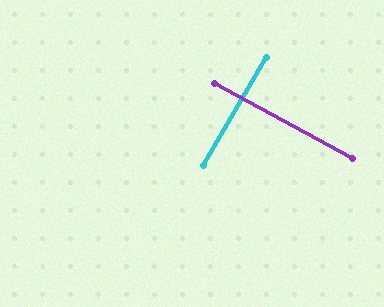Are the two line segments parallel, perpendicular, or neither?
Perpendicular — they meet at approximately 88°.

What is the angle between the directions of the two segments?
Approximately 88 degrees.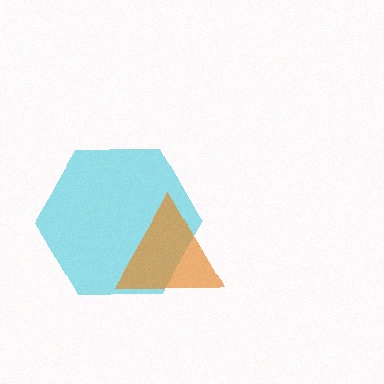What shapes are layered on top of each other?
The layered shapes are: a cyan hexagon, an orange triangle.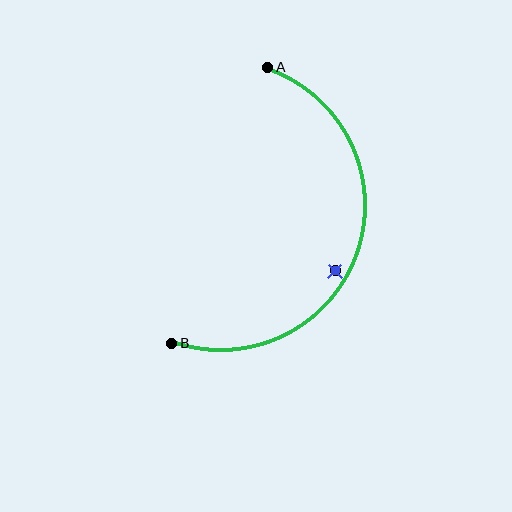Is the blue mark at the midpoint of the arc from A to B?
No — the blue mark does not lie on the arc at all. It sits slightly inside the curve.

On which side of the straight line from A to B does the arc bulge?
The arc bulges to the right of the straight line connecting A and B.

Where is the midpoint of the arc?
The arc midpoint is the point on the curve farthest from the straight line joining A and B. It sits to the right of that line.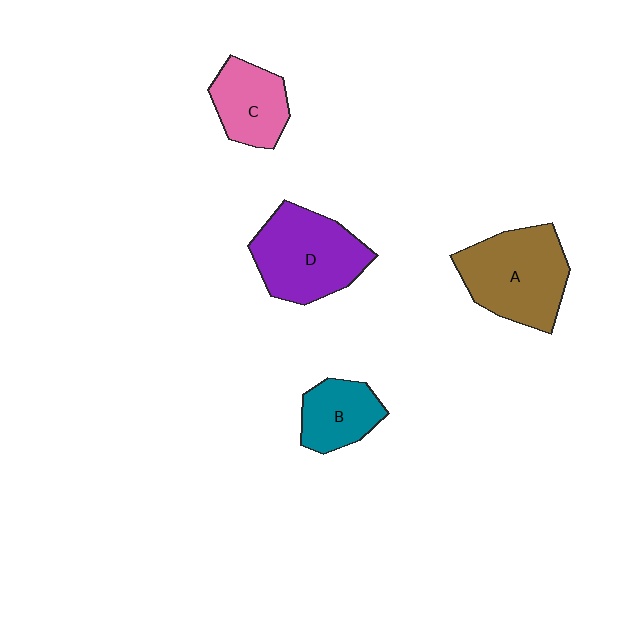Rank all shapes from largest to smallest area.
From largest to smallest: A (brown), D (purple), C (pink), B (teal).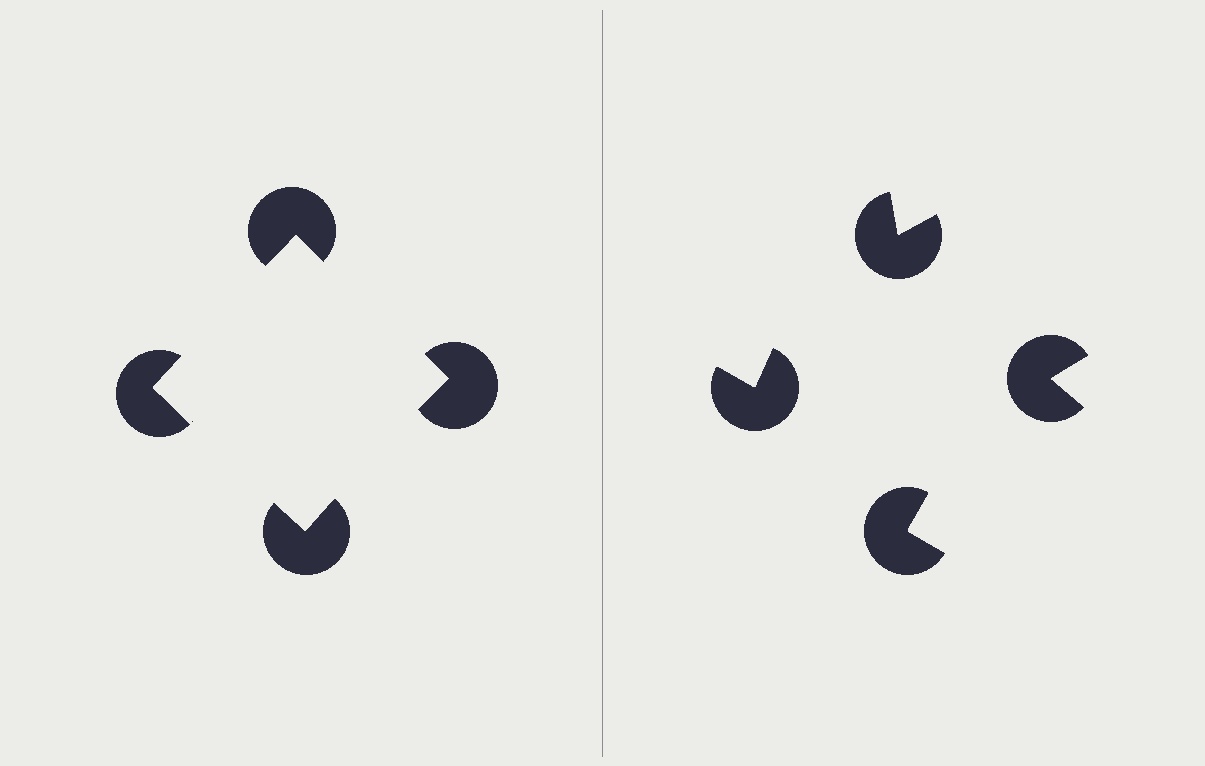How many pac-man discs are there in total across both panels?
8 — 4 on each side.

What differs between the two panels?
The pac-man discs are positioned identically on both sides; only the wedge orientations differ. On the left they align to a square; on the right they are misaligned.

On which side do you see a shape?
An illusory square appears on the left side. On the right side the wedge cuts are rotated, so no coherent shape forms.